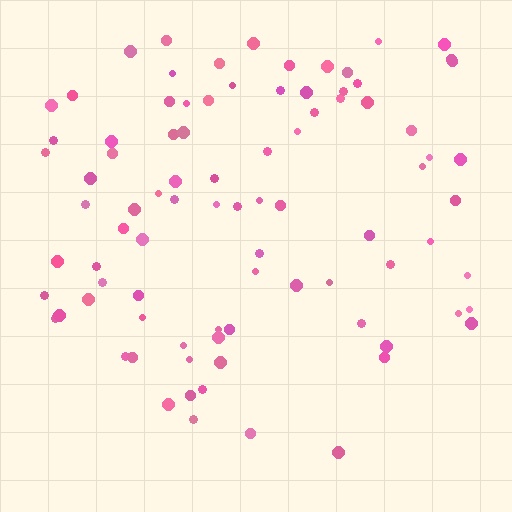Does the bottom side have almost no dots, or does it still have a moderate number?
Still a moderate number, just noticeably fewer than the top.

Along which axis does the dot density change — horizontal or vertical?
Vertical.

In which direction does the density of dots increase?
From bottom to top, with the top side densest.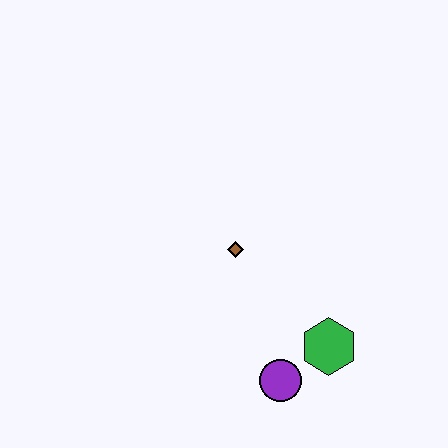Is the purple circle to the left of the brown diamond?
No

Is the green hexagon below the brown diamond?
Yes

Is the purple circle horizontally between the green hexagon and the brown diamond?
Yes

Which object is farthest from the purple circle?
The brown diamond is farthest from the purple circle.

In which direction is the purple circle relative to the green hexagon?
The purple circle is to the left of the green hexagon.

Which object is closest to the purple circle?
The green hexagon is closest to the purple circle.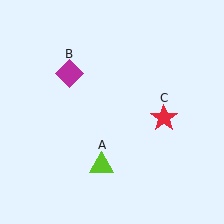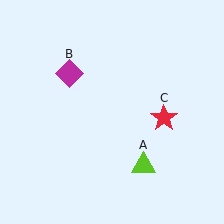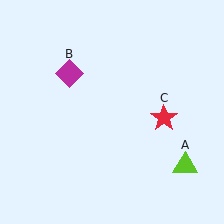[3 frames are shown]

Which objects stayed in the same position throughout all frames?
Magenta diamond (object B) and red star (object C) remained stationary.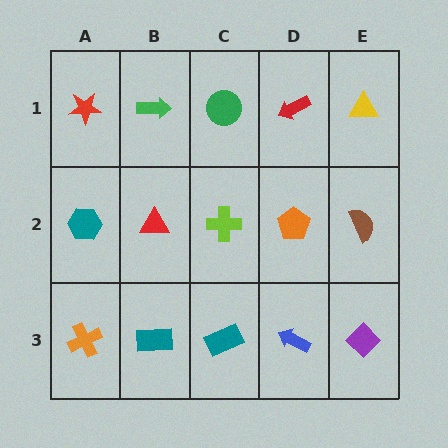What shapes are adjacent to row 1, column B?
A red triangle (row 2, column B), a red star (row 1, column A), a green circle (row 1, column C).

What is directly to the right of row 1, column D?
A yellow triangle.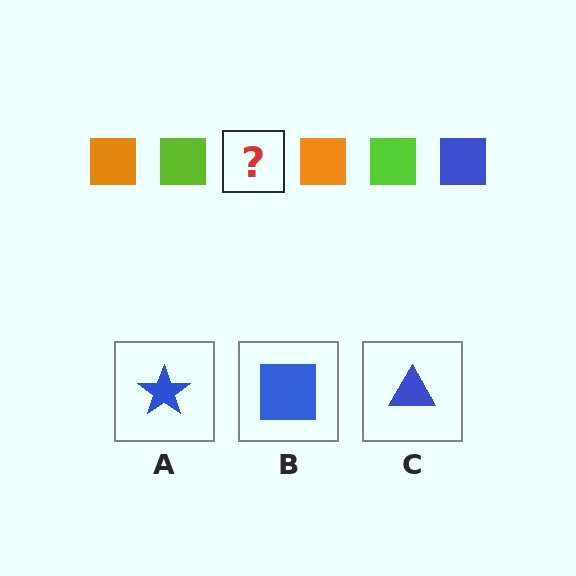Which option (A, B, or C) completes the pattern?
B.